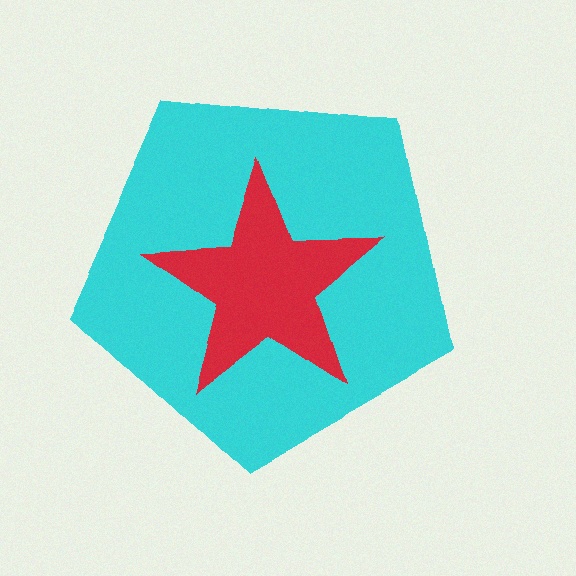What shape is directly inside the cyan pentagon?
The red star.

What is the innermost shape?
The red star.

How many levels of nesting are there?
2.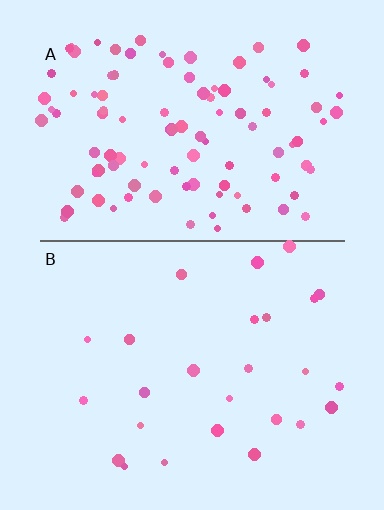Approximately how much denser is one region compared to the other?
Approximately 4.0× — region A over region B.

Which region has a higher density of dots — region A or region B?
A (the top).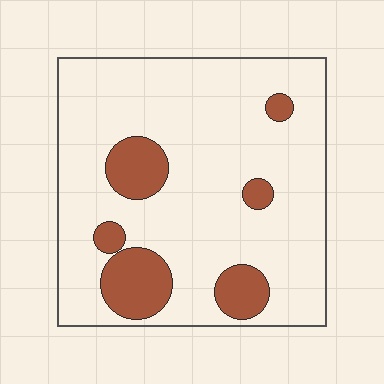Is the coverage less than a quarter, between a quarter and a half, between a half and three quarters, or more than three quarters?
Less than a quarter.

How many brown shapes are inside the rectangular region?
6.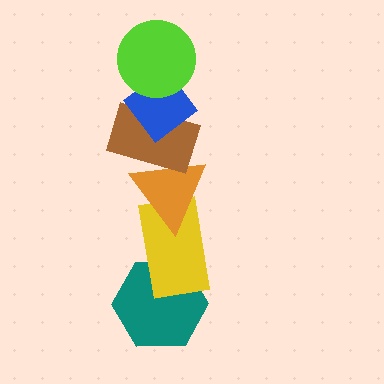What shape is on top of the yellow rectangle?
The orange triangle is on top of the yellow rectangle.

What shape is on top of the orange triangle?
The brown rectangle is on top of the orange triangle.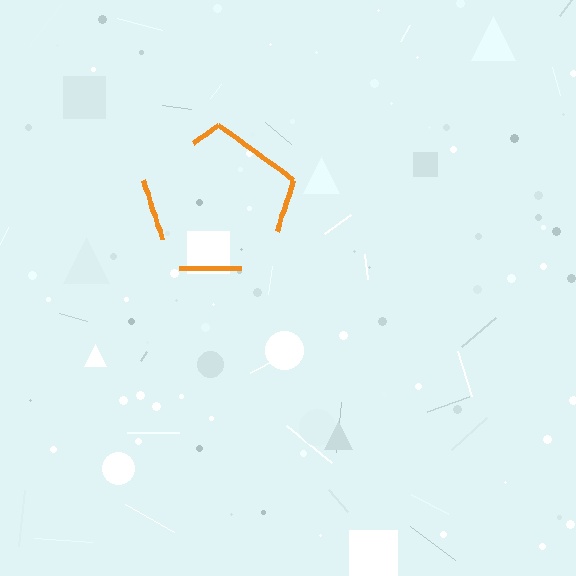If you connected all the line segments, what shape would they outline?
They would outline a pentagon.